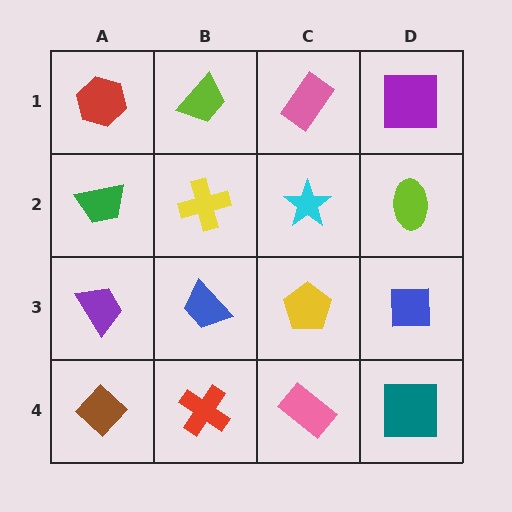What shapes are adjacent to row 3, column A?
A green trapezoid (row 2, column A), a brown diamond (row 4, column A), a blue trapezoid (row 3, column B).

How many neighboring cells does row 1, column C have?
3.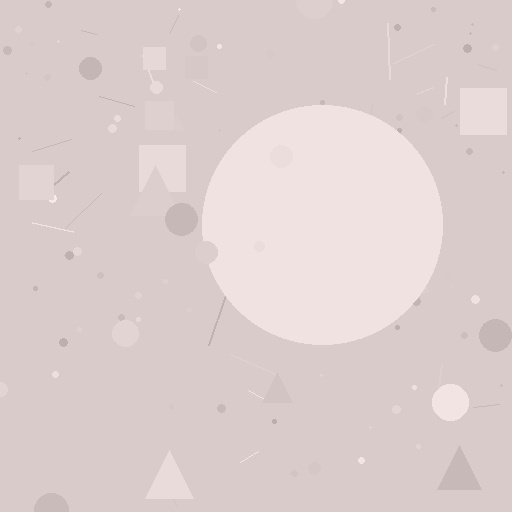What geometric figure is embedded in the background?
A circle is embedded in the background.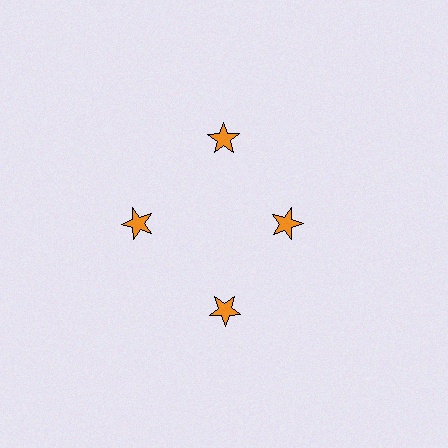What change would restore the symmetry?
The symmetry would be restored by moving it outward, back onto the ring so that all 4 stars sit at equal angles and equal distance from the center.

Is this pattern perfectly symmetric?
No. The 4 orange stars are arranged in a ring, but one element near the 3 o'clock position is pulled inward toward the center, breaking the 4-fold rotational symmetry.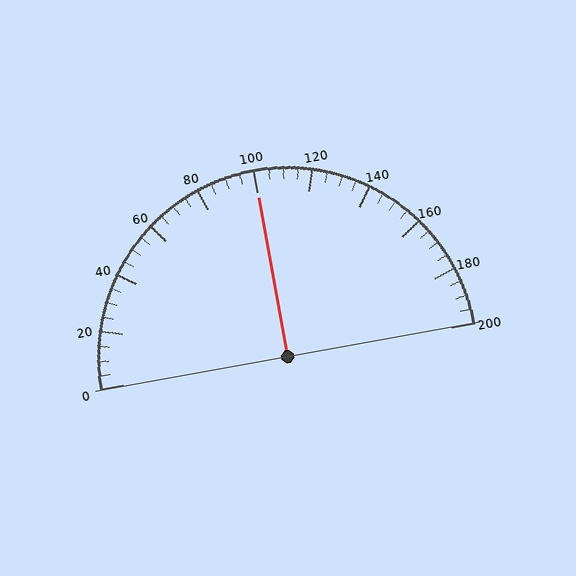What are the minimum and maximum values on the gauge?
The gauge ranges from 0 to 200.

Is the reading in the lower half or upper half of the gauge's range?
The reading is in the upper half of the range (0 to 200).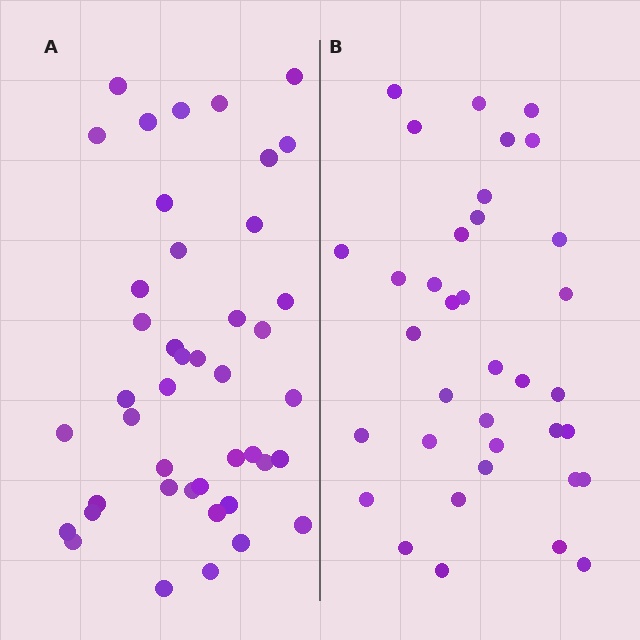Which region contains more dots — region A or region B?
Region A (the left region) has more dots.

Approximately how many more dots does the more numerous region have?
Region A has roughly 8 or so more dots than region B.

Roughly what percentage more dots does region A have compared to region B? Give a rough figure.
About 20% more.